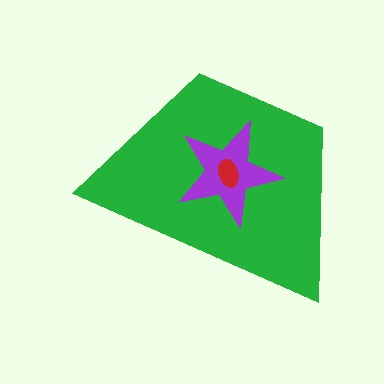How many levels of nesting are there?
3.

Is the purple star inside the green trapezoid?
Yes.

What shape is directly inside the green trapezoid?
The purple star.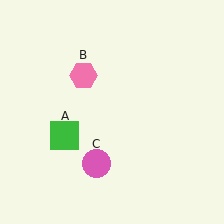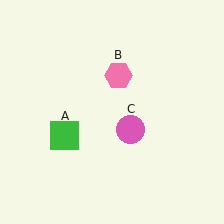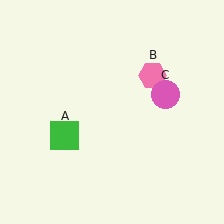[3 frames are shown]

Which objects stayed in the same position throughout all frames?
Green square (object A) remained stationary.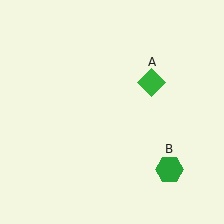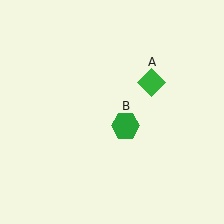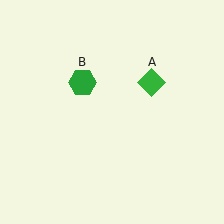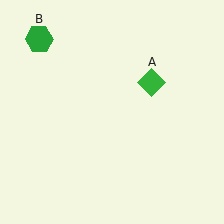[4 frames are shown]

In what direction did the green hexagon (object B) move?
The green hexagon (object B) moved up and to the left.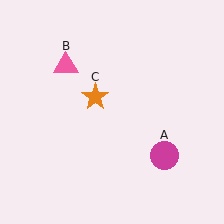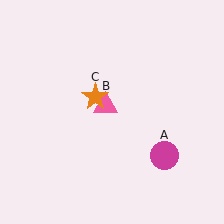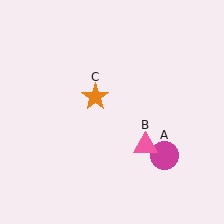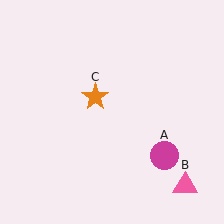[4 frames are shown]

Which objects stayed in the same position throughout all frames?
Magenta circle (object A) and orange star (object C) remained stationary.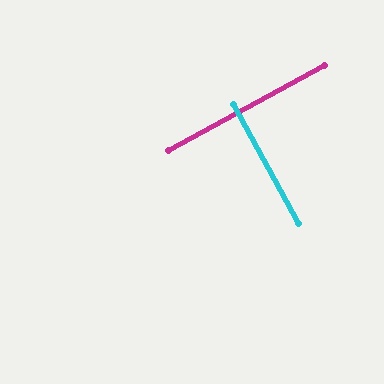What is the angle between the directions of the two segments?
Approximately 90 degrees.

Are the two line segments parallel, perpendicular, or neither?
Perpendicular — they meet at approximately 90°.